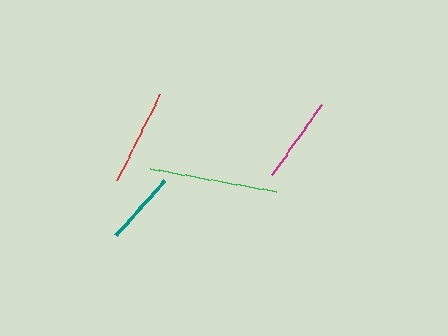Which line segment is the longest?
The green line is the longest at approximately 129 pixels.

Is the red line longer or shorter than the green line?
The green line is longer than the red line.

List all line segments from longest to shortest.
From longest to shortest: green, red, magenta, teal.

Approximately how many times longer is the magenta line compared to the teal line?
The magenta line is approximately 1.2 times the length of the teal line.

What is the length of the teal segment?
The teal segment is approximately 74 pixels long.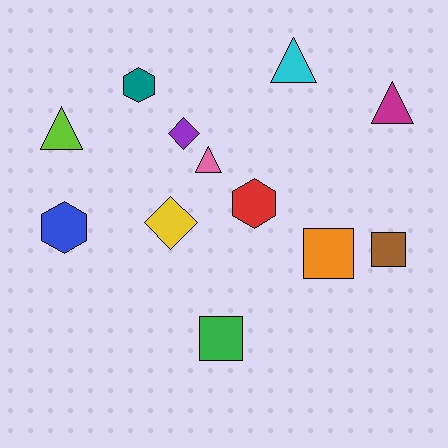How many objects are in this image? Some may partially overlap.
There are 12 objects.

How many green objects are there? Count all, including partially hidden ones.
There is 1 green object.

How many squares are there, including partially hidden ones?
There are 3 squares.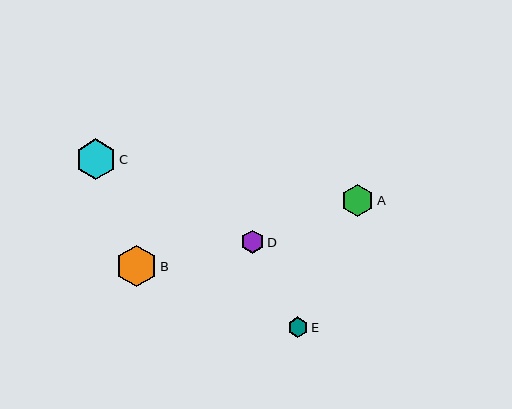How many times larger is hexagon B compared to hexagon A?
Hexagon B is approximately 1.3 times the size of hexagon A.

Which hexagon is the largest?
Hexagon B is the largest with a size of approximately 41 pixels.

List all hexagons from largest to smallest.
From largest to smallest: B, C, A, D, E.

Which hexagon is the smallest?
Hexagon E is the smallest with a size of approximately 21 pixels.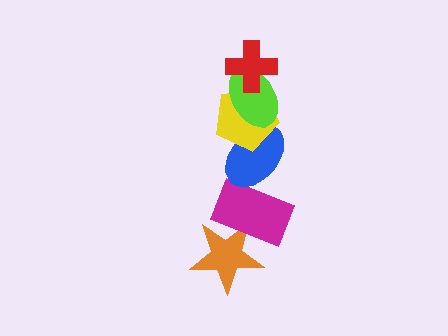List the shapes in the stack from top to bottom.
From top to bottom: the red cross, the lime ellipse, the yellow pentagon, the blue ellipse, the magenta rectangle, the orange star.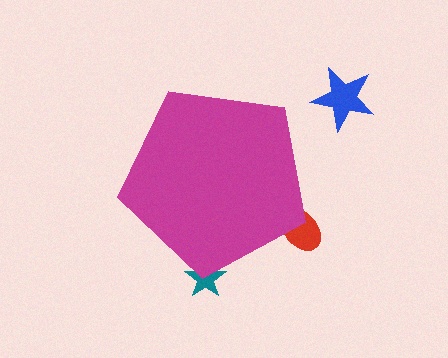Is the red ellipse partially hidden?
Yes, the red ellipse is partially hidden behind the magenta pentagon.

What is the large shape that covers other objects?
A magenta pentagon.